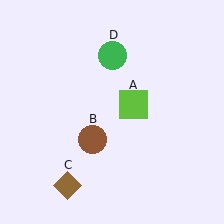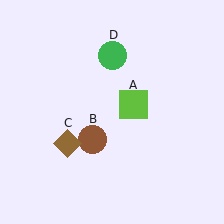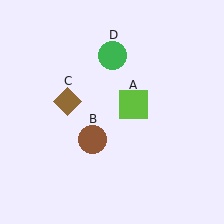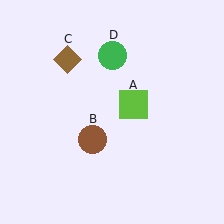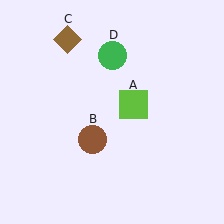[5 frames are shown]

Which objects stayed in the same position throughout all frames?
Lime square (object A) and brown circle (object B) and green circle (object D) remained stationary.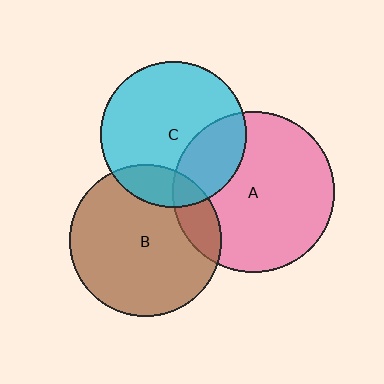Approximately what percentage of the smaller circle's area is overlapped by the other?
Approximately 15%.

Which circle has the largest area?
Circle A (pink).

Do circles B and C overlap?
Yes.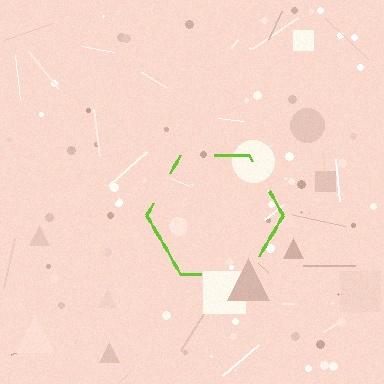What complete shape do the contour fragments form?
The contour fragments form a hexagon.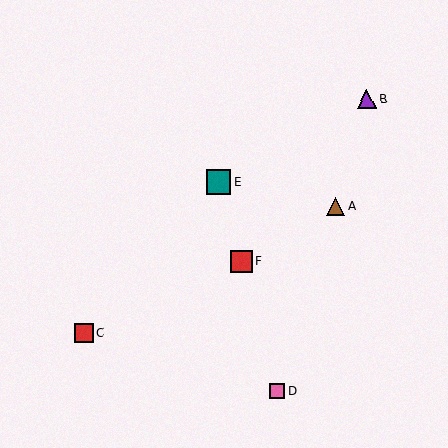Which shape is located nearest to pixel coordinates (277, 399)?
The pink square (labeled D) at (277, 391) is nearest to that location.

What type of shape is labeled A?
Shape A is a brown triangle.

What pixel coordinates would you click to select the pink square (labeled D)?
Click at (277, 391) to select the pink square D.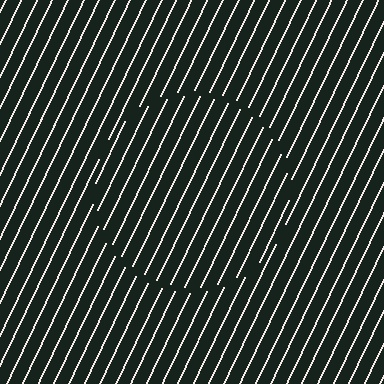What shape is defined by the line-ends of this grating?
An illusory circle. The interior of the shape contains the same grating, shifted by half a period — the contour is defined by the phase discontinuity where line-ends from the inner and outer gratings abut.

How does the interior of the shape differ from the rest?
The interior of the shape contains the same grating, shifted by half a period — the contour is defined by the phase discontinuity where line-ends from the inner and outer gratings abut.